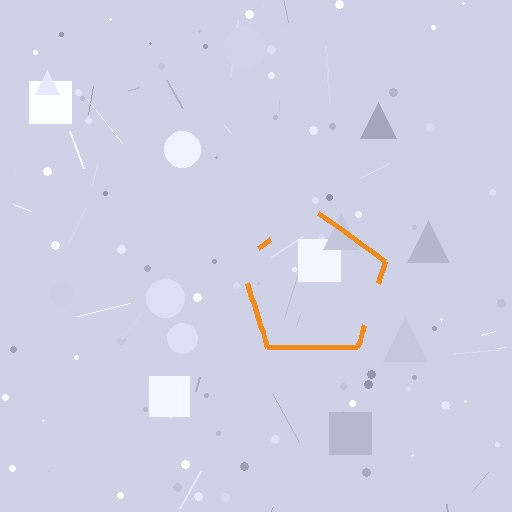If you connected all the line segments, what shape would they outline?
They would outline a pentagon.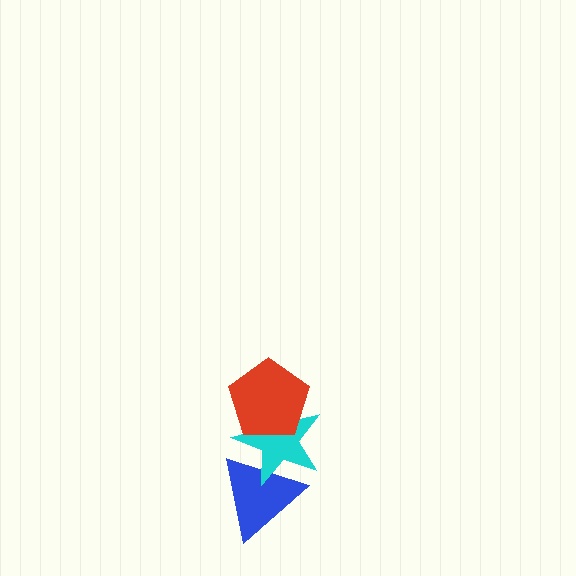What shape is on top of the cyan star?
The red pentagon is on top of the cyan star.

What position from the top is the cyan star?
The cyan star is 2nd from the top.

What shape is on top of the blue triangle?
The cyan star is on top of the blue triangle.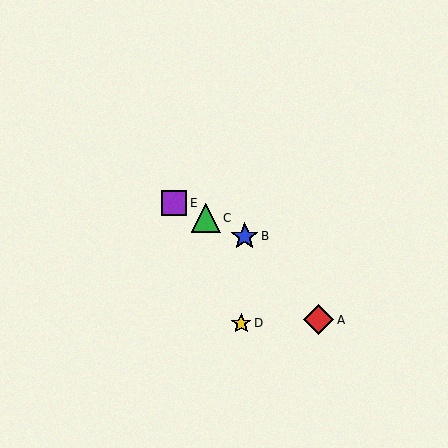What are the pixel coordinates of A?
Object A is at (319, 320).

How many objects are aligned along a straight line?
3 objects (B, C, E) are aligned along a straight line.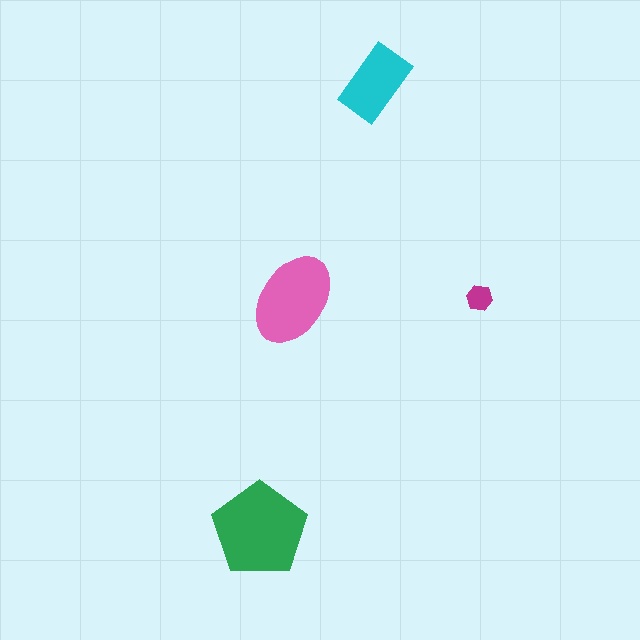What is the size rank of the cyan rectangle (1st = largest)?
3rd.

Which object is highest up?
The cyan rectangle is topmost.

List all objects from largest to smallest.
The green pentagon, the pink ellipse, the cyan rectangle, the magenta hexagon.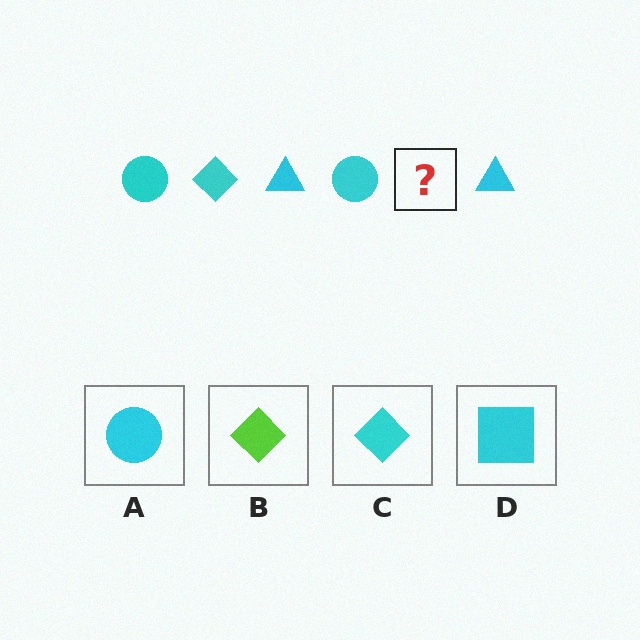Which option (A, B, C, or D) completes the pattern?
C.